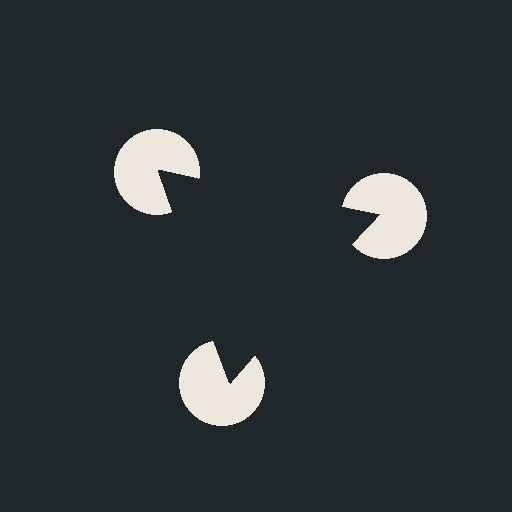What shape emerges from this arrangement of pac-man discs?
An illusory triangle — its edges are inferred from the aligned wedge cuts in the pac-man discs, not physically drawn.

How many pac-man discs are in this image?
There are 3 — one at each vertex of the illusory triangle.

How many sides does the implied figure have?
3 sides.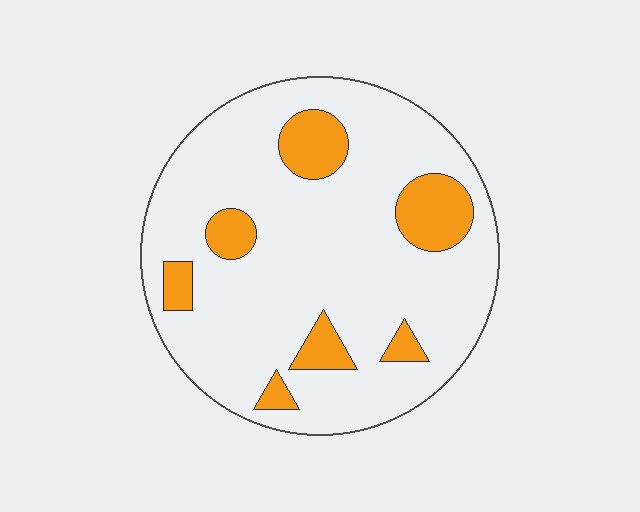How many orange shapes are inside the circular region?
7.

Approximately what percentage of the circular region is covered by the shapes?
Approximately 15%.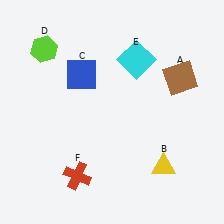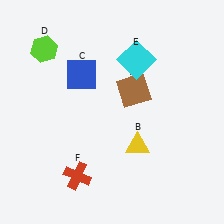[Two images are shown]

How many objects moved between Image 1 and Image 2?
2 objects moved between the two images.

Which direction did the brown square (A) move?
The brown square (A) moved left.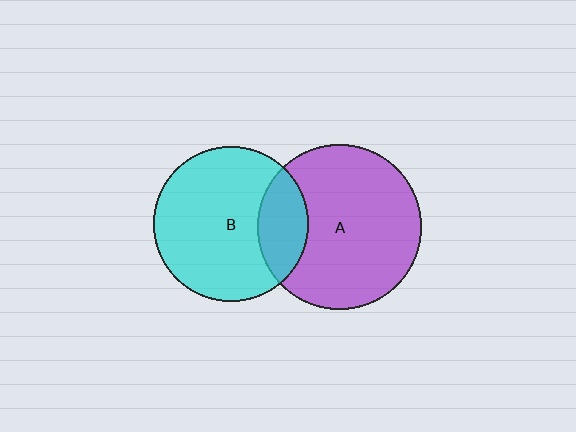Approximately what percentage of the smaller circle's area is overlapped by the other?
Approximately 20%.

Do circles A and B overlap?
Yes.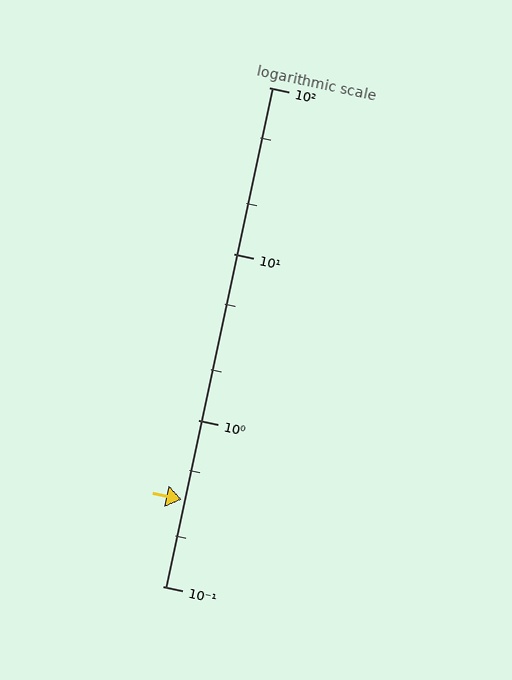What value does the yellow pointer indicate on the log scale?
The pointer indicates approximately 0.33.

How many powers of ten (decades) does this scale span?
The scale spans 3 decades, from 0.1 to 100.